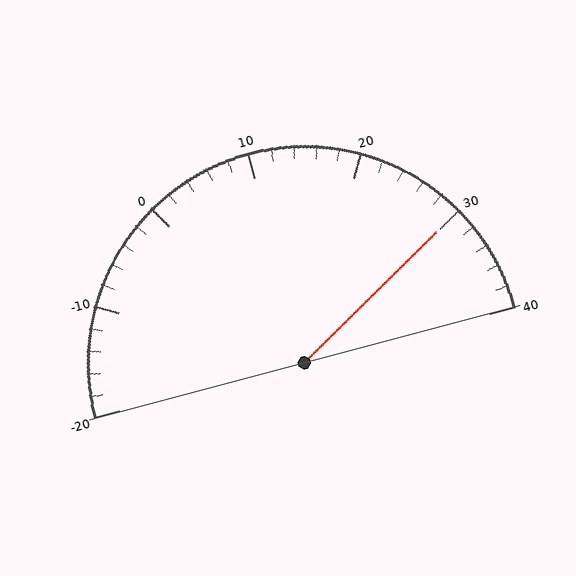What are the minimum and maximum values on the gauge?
The gauge ranges from -20 to 40.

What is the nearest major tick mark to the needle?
The nearest major tick mark is 30.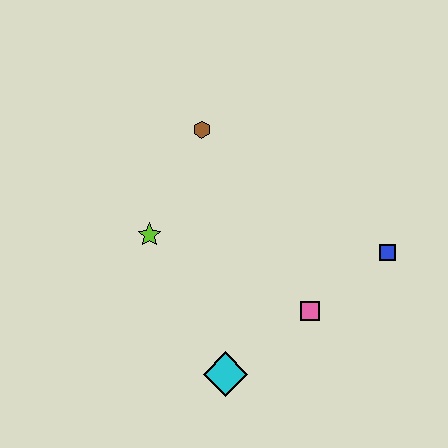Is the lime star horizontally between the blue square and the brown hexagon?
No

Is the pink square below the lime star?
Yes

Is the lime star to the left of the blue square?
Yes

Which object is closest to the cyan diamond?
The pink square is closest to the cyan diamond.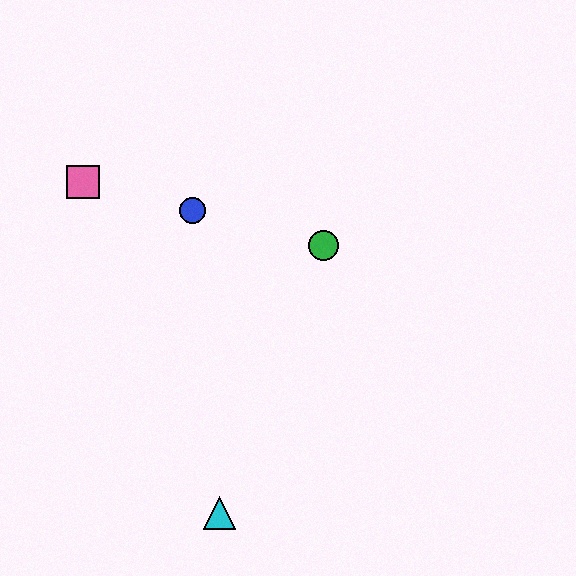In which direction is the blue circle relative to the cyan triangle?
The blue circle is above the cyan triangle.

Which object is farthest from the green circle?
The cyan triangle is farthest from the green circle.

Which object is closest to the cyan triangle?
The green circle is closest to the cyan triangle.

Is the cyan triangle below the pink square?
Yes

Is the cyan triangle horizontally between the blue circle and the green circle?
Yes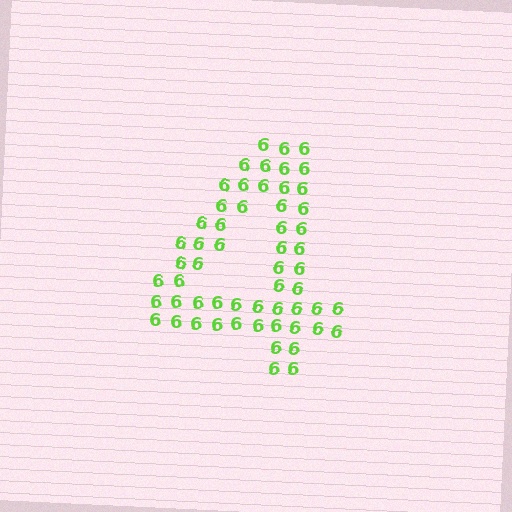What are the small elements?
The small elements are digit 6's.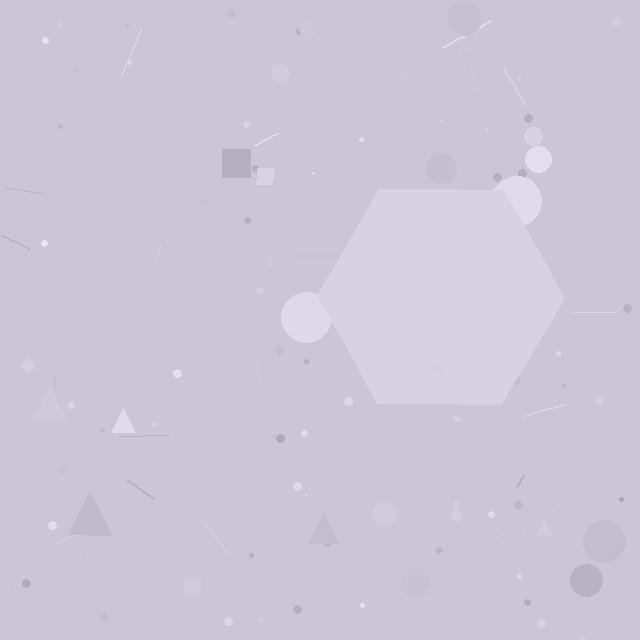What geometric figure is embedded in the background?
A hexagon is embedded in the background.